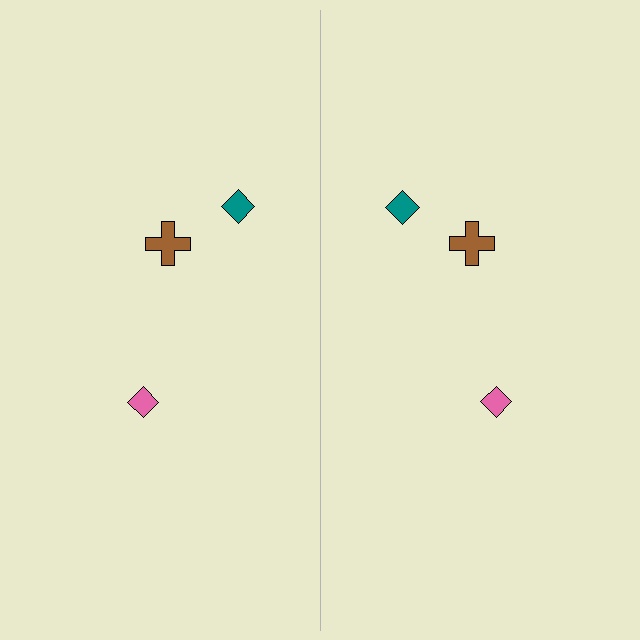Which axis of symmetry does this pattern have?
The pattern has a vertical axis of symmetry running through the center of the image.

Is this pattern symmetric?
Yes, this pattern has bilateral (reflection) symmetry.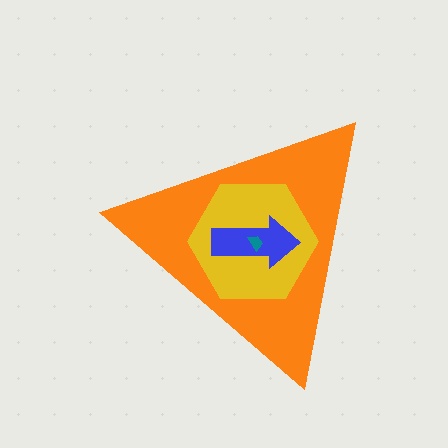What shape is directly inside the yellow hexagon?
The blue arrow.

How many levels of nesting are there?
4.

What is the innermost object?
The teal trapezoid.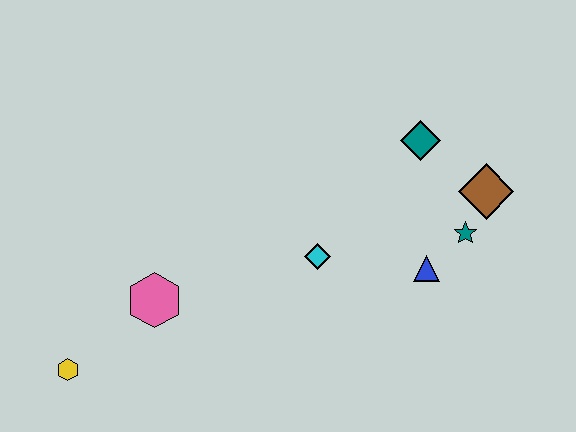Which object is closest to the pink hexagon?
The yellow hexagon is closest to the pink hexagon.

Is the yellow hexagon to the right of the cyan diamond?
No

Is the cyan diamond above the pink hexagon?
Yes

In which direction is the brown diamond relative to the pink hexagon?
The brown diamond is to the right of the pink hexagon.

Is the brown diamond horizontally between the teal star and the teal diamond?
No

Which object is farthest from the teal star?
The yellow hexagon is farthest from the teal star.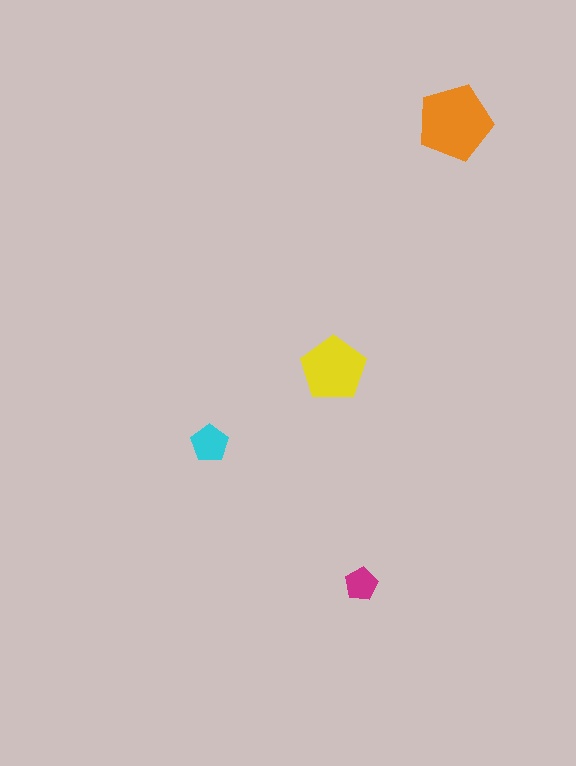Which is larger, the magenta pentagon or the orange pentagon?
The orange one.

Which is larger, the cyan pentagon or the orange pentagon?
The orange one.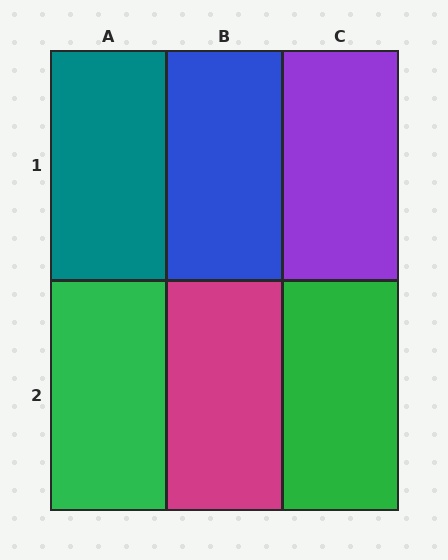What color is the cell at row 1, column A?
Teal.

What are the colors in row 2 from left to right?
Green, magenta, green.